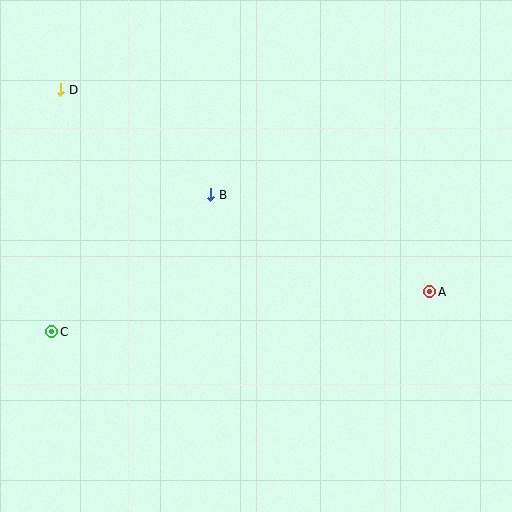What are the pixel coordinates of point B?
Point B is at (211, 195).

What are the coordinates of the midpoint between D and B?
The midpoint between D and B is at (136, 142).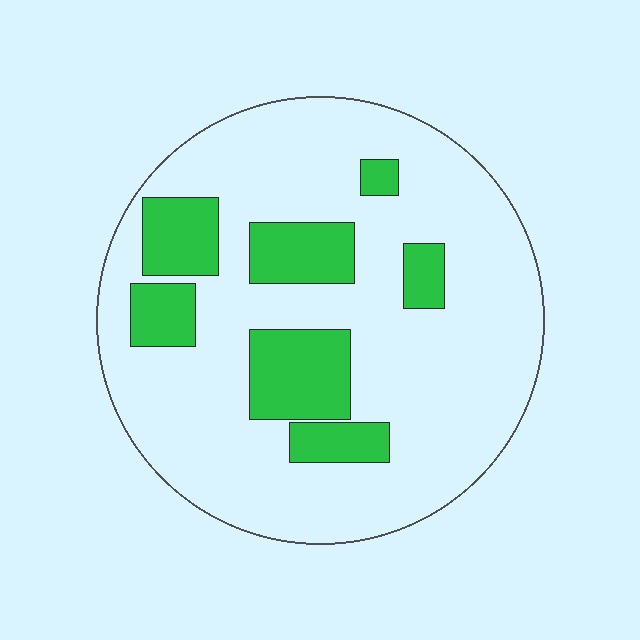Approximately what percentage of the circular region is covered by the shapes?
Approximately 20%.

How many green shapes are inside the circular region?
7.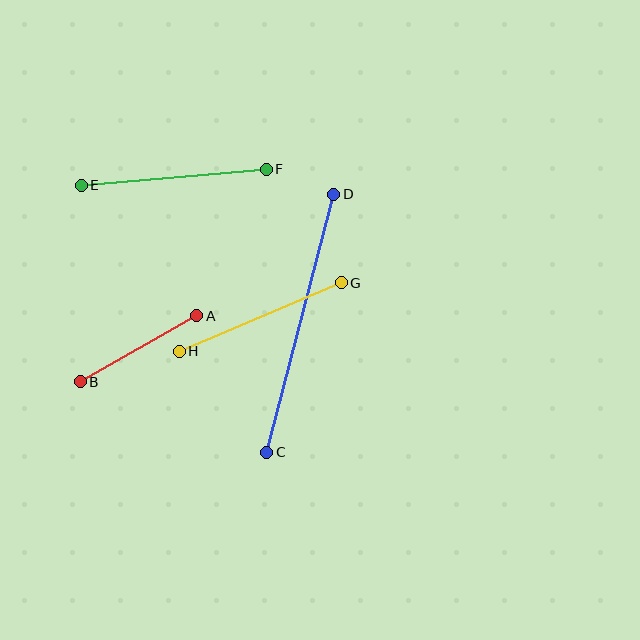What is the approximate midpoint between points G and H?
The midpoint is at approximately (260, 317) pixels.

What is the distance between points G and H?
The distance is approximately 176 pixels.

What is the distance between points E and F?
The distance is approximately 186 pixels.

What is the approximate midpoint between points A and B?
The midpoint is at approximately (139, 349) pixels.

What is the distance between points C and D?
The distance is approximately 267 pixels.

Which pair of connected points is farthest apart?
Points C and D are farthest apart.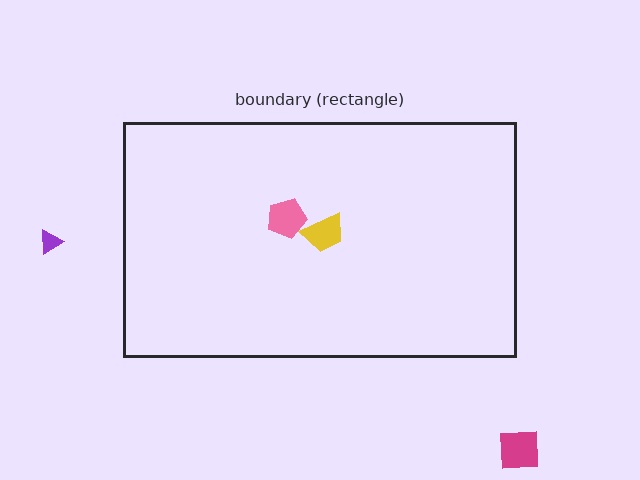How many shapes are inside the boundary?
2 inside, 2 outside.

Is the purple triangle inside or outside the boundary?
Outside.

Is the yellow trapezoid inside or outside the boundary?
Inside.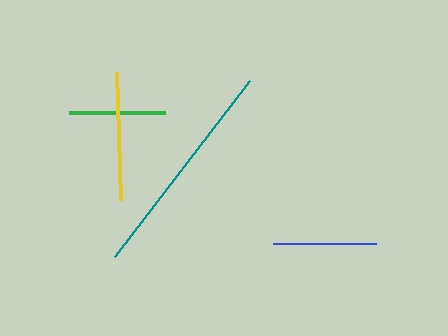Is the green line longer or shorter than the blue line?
The blue line is longer than the green line.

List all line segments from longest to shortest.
From longest to shortest: teal, yellow, blue, green.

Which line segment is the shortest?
The green line is the shortest at approximately 96 pixels.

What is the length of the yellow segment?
The yellow segment is approximately 128 pixels long.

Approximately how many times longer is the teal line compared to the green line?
The teal line is approximately 2.3 times the length of the green line.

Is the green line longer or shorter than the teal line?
The teal line is longer than the green line.